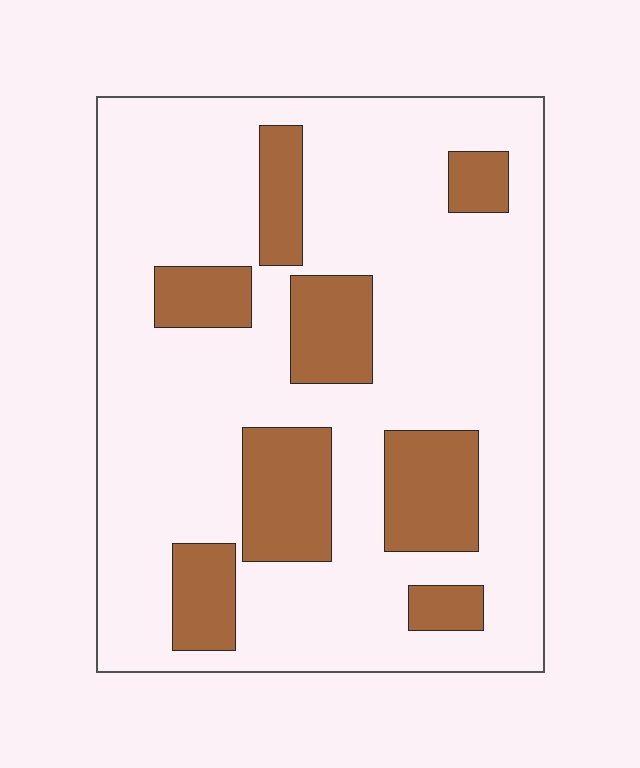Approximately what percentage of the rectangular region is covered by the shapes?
Approximately 25%.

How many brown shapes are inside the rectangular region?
8.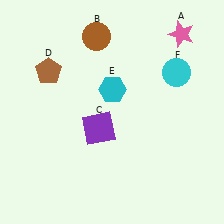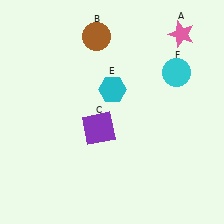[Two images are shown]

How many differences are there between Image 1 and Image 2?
There is 1 difference between the two images.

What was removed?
The brown pentagon (D) was removed in Image 2.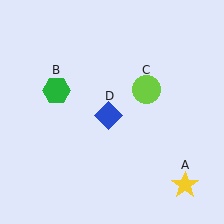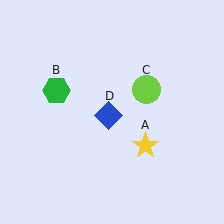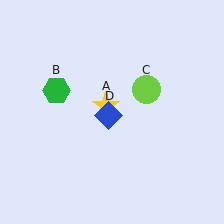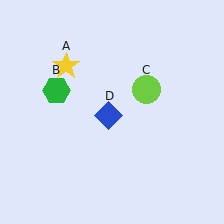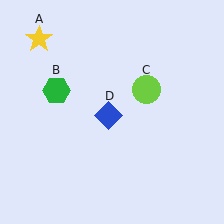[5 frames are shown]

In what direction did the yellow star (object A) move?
The yellow star (object A) moved up and to the left.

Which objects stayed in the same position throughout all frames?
Green hexagon (object B) and lime circle (object C) and blue diamond (object D) remained stationary.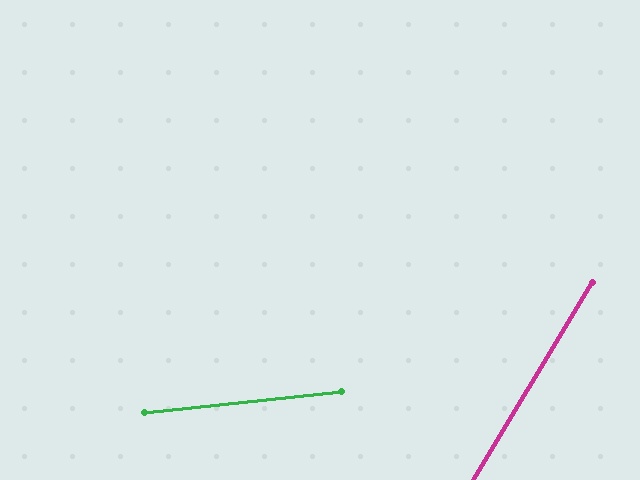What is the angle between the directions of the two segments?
Approximately 53 degrees.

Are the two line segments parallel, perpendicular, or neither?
Neither parallel nor perpendicular — they differ by about 53°.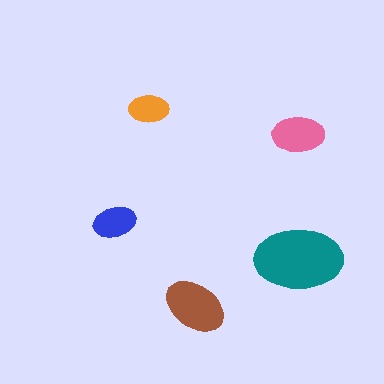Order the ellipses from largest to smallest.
the teal one, the brown one, the pink one, the blue one, the orange one.